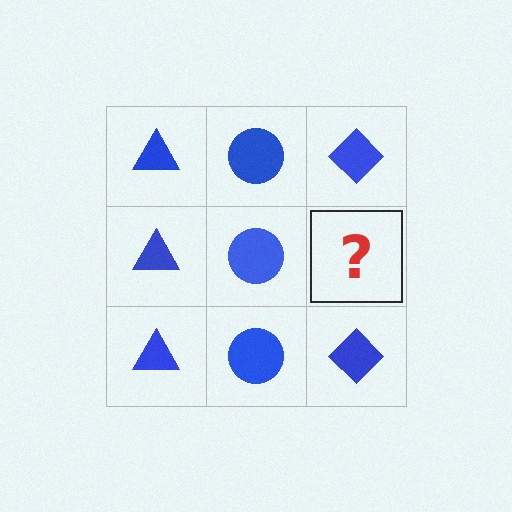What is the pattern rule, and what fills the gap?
The rule is that each column has a consistent shape. The gap should be filled with a blue diamond.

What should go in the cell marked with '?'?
The missing cell should contain a blue diamond.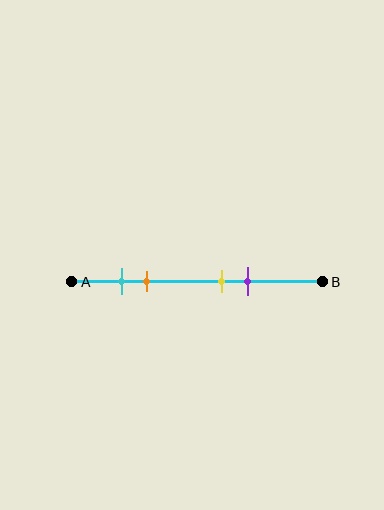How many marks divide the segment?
There are 4 marks dividing the segment.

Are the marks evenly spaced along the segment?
No, the marks are not evenly spaced.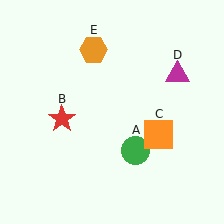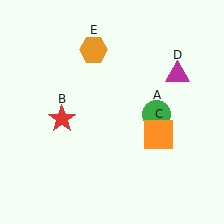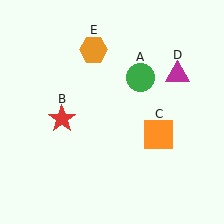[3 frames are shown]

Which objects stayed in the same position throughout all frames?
Red star (object B) and orange square (object C) and magenta triangle (object D) and orange hexagon (object E) remained stationary.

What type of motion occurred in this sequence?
The green circle (object A) rotated counterclockwise around the center of the scene.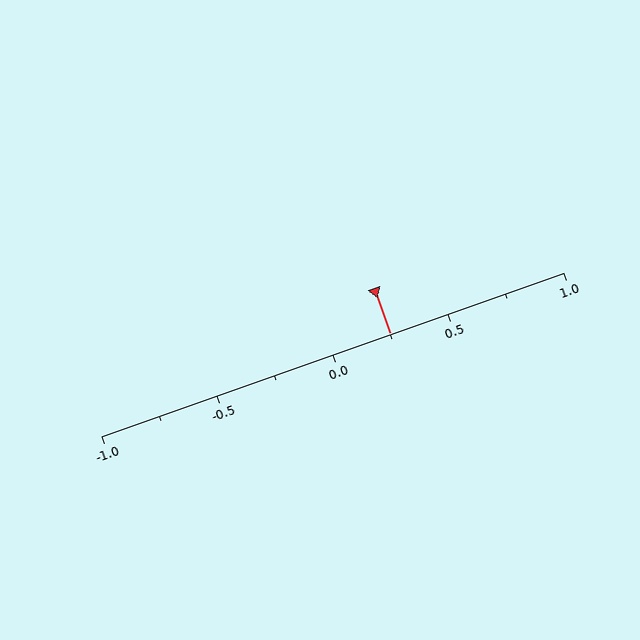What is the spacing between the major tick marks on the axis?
The major ticks are spaced 0.5 apart.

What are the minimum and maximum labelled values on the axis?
The axis runs from -1.0 to 1.0.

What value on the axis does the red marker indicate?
The marker indicates approximately 0.25.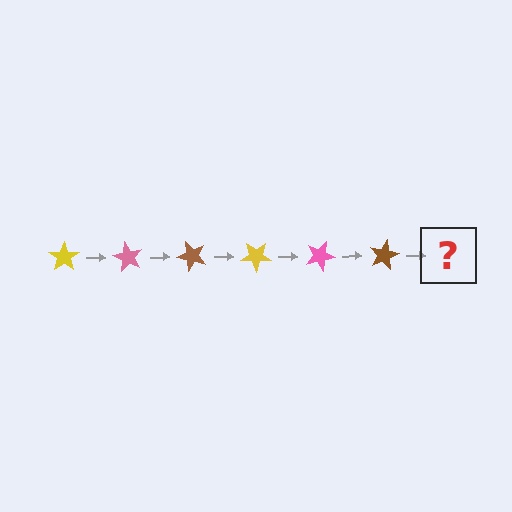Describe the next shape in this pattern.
It should be a yellow star, rotated 360 degrees from the start.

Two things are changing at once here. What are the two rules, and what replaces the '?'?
The two rules are that it rotates 60 degrees each step and the color cycles through yellow, pink, and brown. The '?' should be a yellow star, rotated 360 degrees from the start.